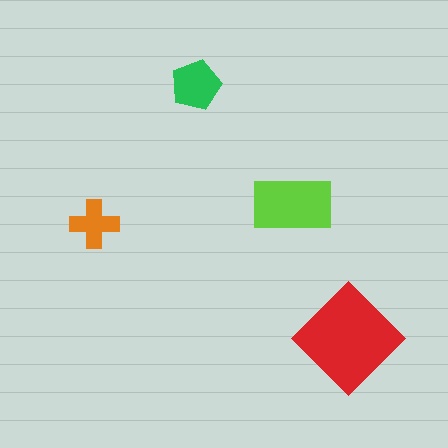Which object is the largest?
The red diamond.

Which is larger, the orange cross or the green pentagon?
The green pentagon.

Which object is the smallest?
The orange cross.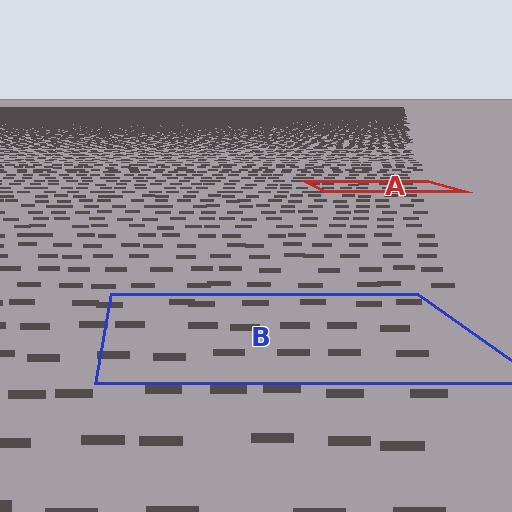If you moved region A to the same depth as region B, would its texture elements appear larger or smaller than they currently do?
They would appear larger. At a closer depth, the same texture elements are projected at a bigger on-screen size.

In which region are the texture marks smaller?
The texture marks are smaller in region A, because it is farther away.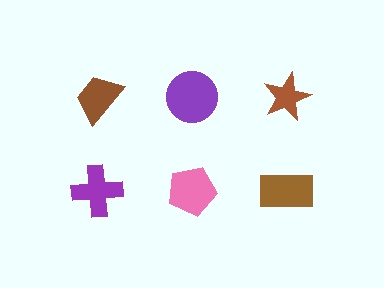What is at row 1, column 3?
A brown star.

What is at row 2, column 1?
A purple cross.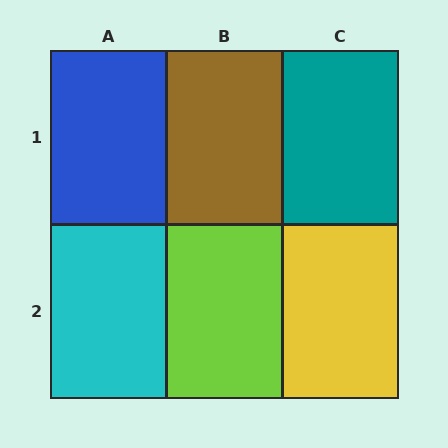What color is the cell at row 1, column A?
Blue.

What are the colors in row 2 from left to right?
Cyan, lime, yellow.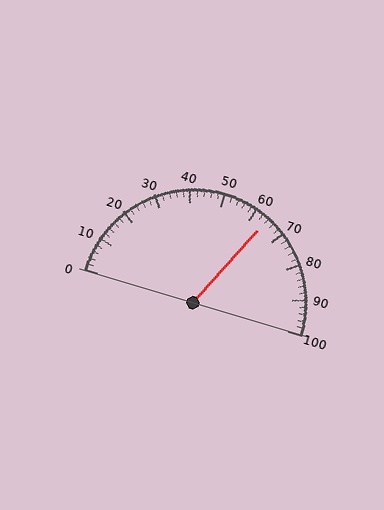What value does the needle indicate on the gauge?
The needle indicates approximately 64.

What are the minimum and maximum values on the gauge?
The gauge ranges from 0 to 100.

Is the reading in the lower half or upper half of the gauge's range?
The reading is in the upper half of the range (0 to 100).